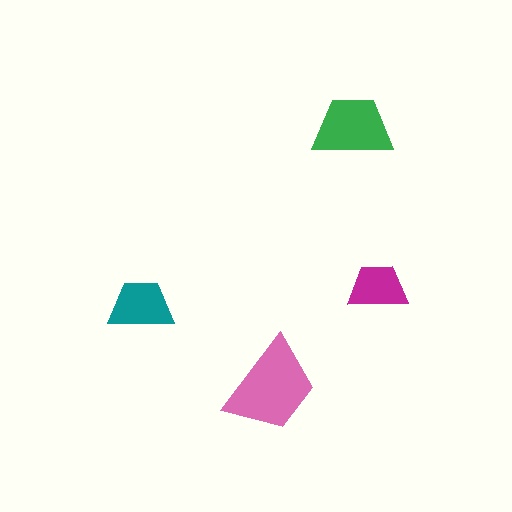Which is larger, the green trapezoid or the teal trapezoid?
The green one.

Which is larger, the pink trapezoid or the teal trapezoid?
The pink one.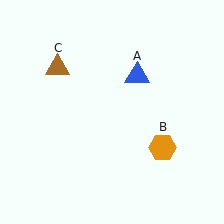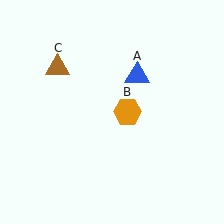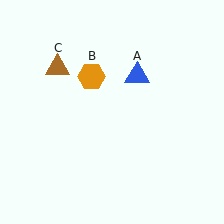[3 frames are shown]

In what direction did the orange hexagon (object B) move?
The orange hexagon (object B) moved up and to the left.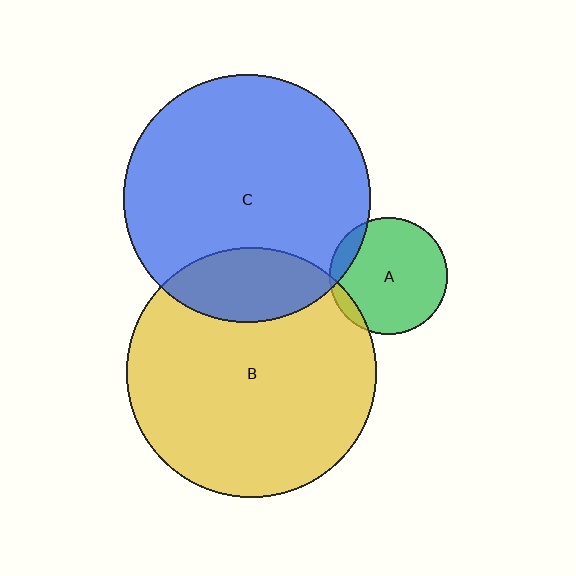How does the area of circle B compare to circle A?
Approximately 4.5 times.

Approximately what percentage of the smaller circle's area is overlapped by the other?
Approximately 10%.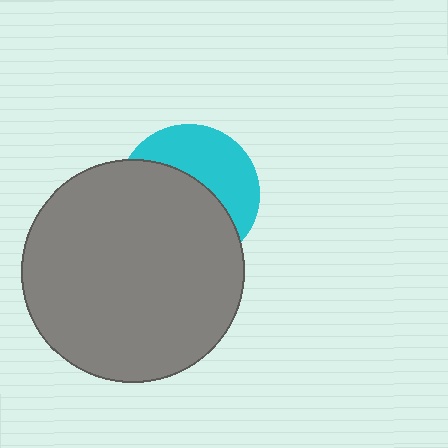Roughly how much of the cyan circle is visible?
A small part of it is visible (roughly 42%).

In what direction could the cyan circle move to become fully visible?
The cyan circle could move up. That would shift it out from behind the gray circle entirely.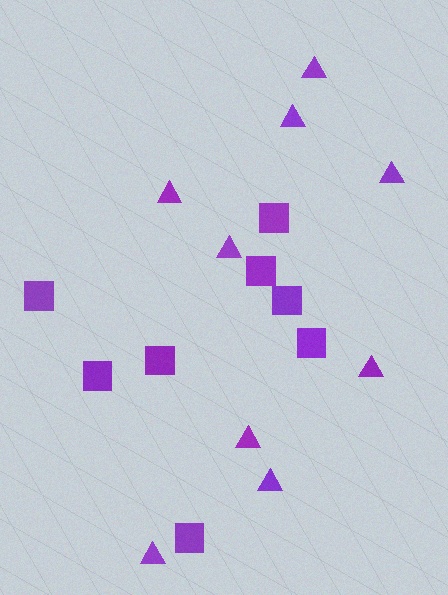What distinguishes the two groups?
There are 2 groups: one group of triangles (9) and one group of squares (8).